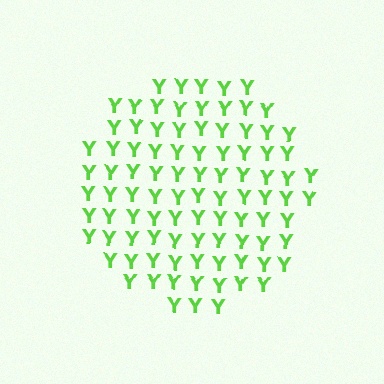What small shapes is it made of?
It is made of small letter Y's.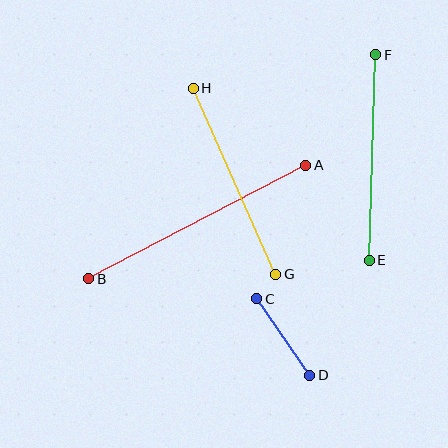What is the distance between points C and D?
The distance is approximately 93 pixels.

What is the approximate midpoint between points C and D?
The midpoint is at approximately (283, 337) pixels.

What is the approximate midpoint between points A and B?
The midpoint is at approximately (197, 222) pixels.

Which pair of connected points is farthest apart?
Points A and B are farthest apart.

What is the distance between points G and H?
The distance is approximately 203 pixels.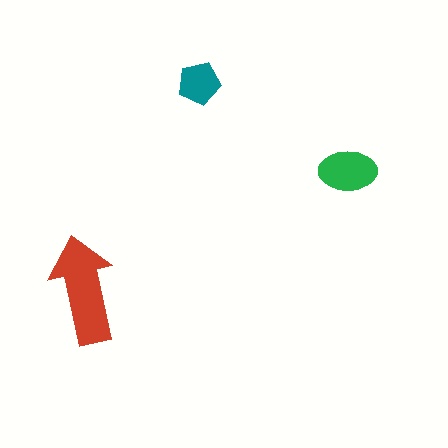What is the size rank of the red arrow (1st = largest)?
1st.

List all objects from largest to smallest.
The red arrow, the green ellipse, the teal pentagon.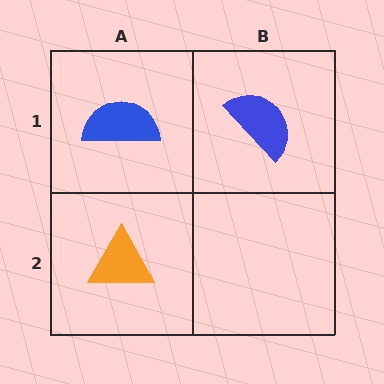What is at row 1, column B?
A blue semicircle.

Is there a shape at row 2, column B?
No, that cell is empty.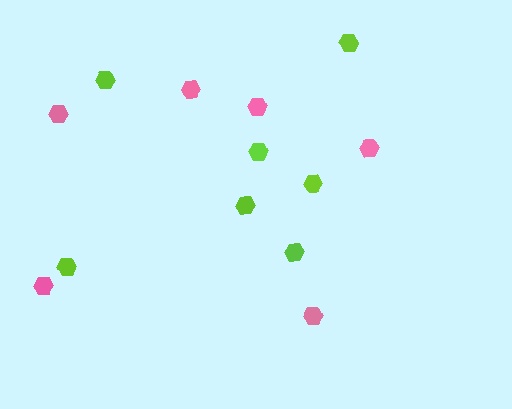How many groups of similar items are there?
There are 2 groups: one group of pink hexagons (6) and one group of lime hexagons (7).